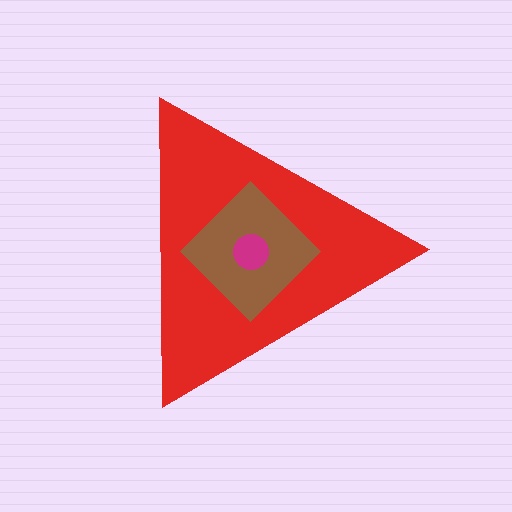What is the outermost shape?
The red triangle.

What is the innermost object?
The magenta circle.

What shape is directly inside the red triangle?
The brown diamond.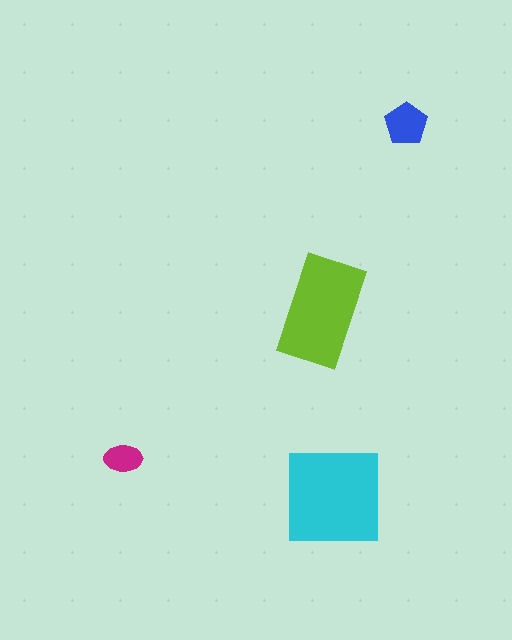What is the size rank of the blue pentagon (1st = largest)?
3rd.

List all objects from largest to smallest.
The cyan square, the lime rectangle, the blue pentagon, the magenta ellipse.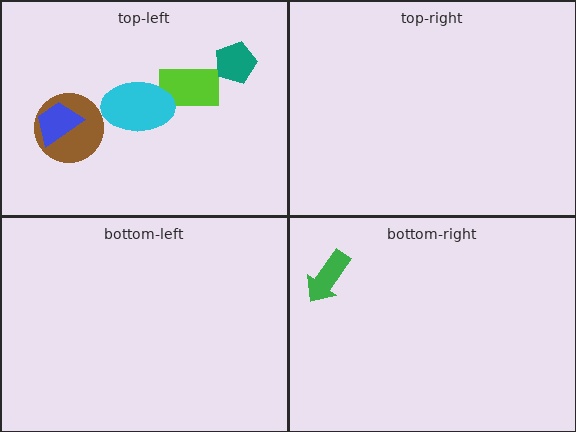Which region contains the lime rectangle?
The top-left region.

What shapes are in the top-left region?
The brown circle, the blue trapezoid, the lime rectangle, the cyan ellipse, the teal pentagon.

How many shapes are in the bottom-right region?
1.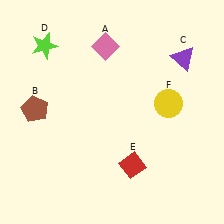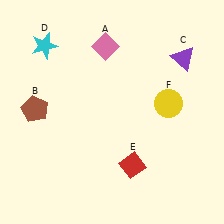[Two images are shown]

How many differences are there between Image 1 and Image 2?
There is 1 difference between the two images.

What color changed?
The star (D) changed from lime in Image 1 to cyan in Image 2.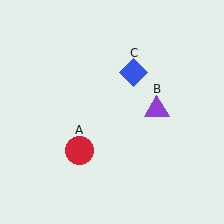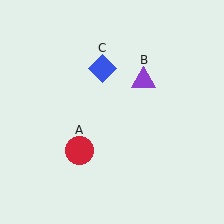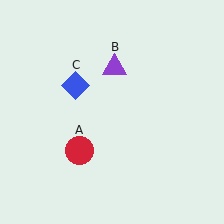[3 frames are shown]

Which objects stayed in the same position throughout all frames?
Red circle (object A) remained stationary.